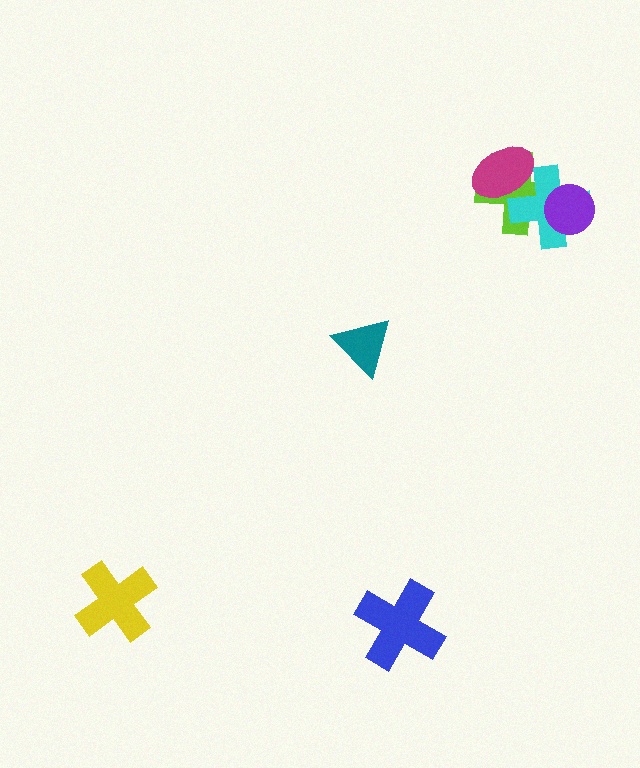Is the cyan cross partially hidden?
Yes, it is partially covered by another shape.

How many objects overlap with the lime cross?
3 objects overlap with the lime cross.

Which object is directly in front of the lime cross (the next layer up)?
The cyan cross is directly in front of the lime cross.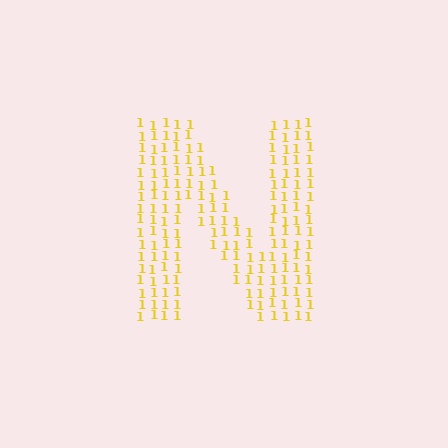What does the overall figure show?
The overall figure shows the letter N.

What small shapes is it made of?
It is made of small digit 1's.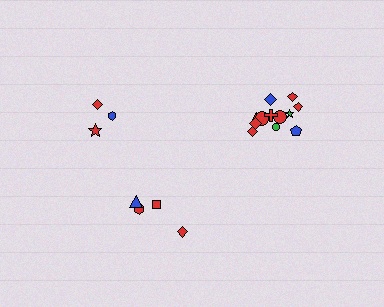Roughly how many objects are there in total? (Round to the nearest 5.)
Roughly 20 objects in total.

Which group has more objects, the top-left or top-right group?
The top-right group.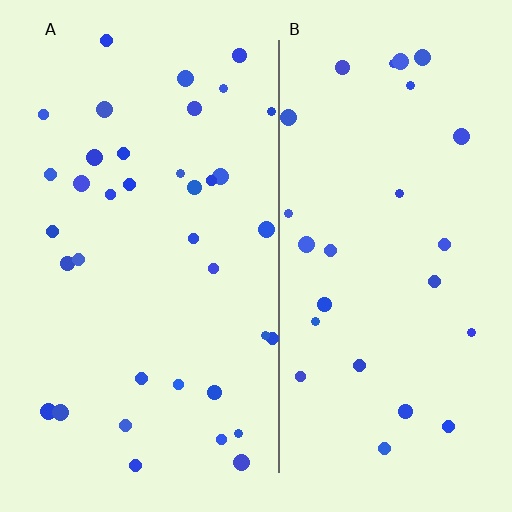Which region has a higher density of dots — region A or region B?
A (the left).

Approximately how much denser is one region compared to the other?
Approximately 1.4× — region A over region B.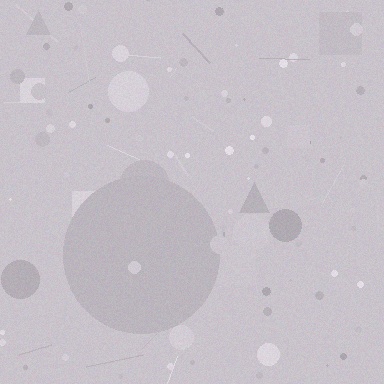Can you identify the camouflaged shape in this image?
The camouflaged shape is a circle.